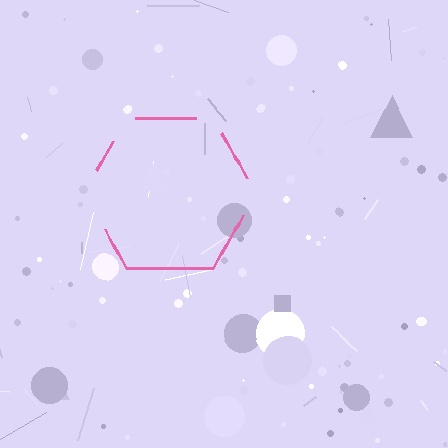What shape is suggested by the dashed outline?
The dashed outline suggests a hexagon.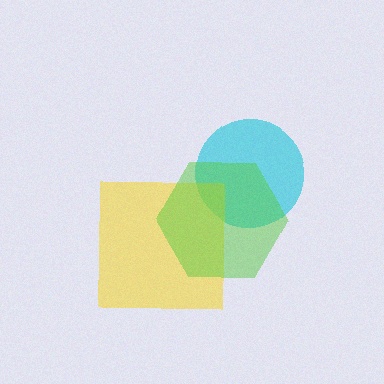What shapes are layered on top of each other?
The layered shapes are: a cyan circle, a yellow square, a lime hexagon.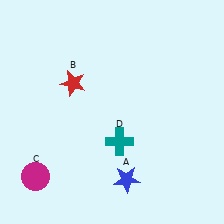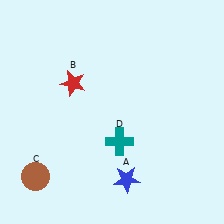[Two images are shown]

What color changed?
The circle (C) changed from magenta in Image 1 to brown in Image 2.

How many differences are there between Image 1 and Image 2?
There is 1 difference between the two images.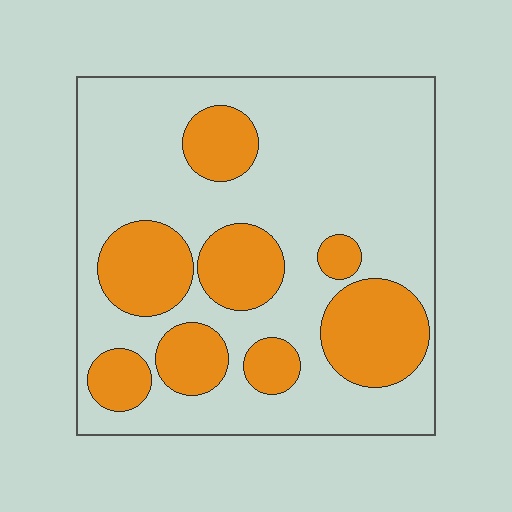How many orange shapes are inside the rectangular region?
8.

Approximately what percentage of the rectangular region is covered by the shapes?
Approximately 30%.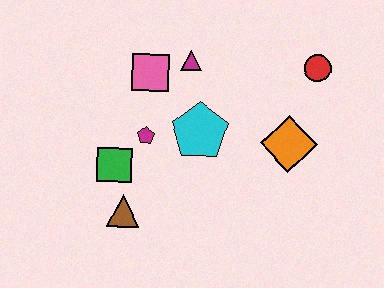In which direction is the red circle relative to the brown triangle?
The red circle is to the right of the brown triangle.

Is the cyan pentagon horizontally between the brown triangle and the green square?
No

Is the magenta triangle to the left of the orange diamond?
Yes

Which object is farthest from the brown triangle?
The red circle is farthest from the brown triangle.